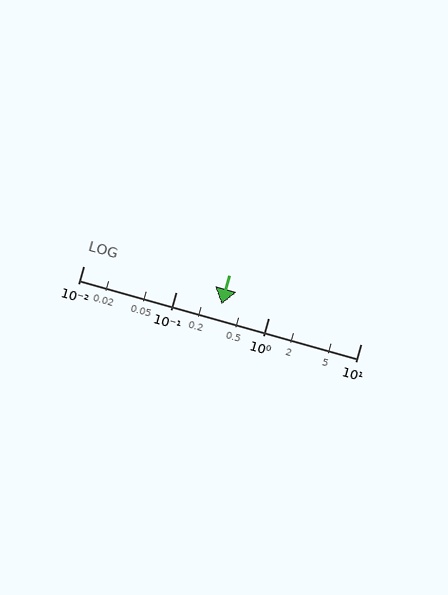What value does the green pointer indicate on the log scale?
The pointer indicates approximately 0.31.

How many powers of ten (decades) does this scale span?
The scale spans 3 decades, from 0.01 to 10.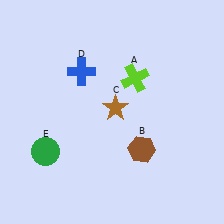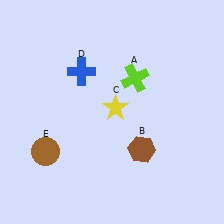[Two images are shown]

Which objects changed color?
C changed from brown to yellow. E changed from green to brown.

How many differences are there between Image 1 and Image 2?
There are 2 differences between the two images.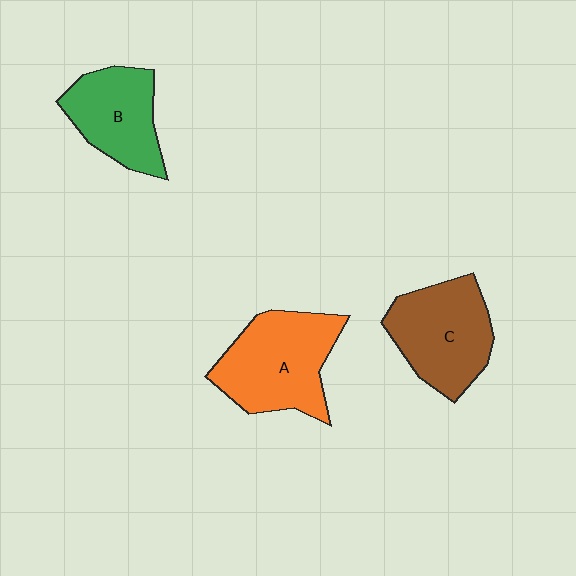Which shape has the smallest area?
Shape B (green).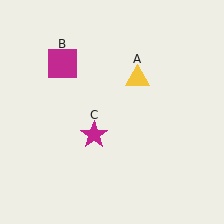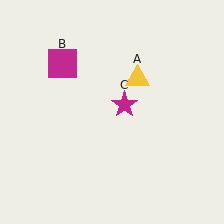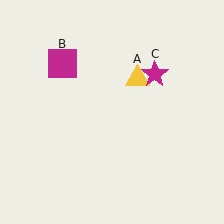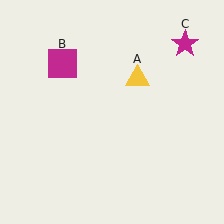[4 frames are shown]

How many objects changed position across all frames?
1 object changed position: magenta star (object C).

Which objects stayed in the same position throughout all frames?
Yellow triangle (object A) and magenta square (object B) remained stationary.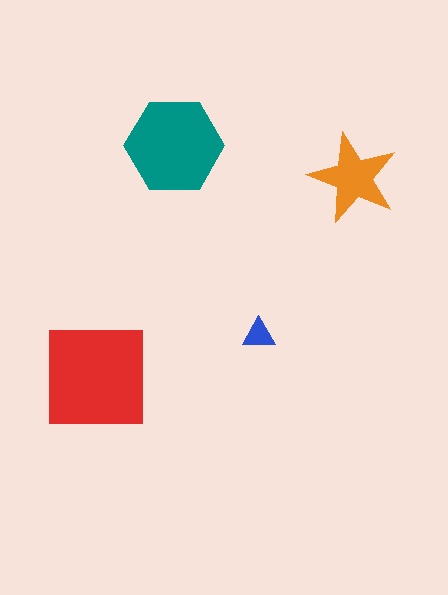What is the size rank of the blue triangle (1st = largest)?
4th.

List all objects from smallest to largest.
The blue triangle, the orange star, the teal hexagon, the red square.